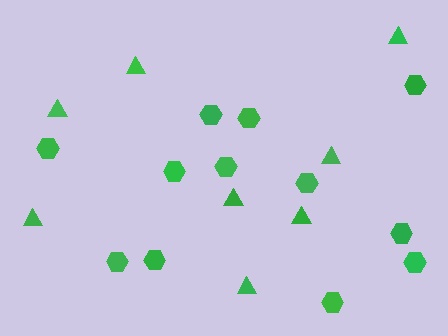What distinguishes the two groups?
There are 2 groups: one group of triangles (8) and one group of hexagons (12).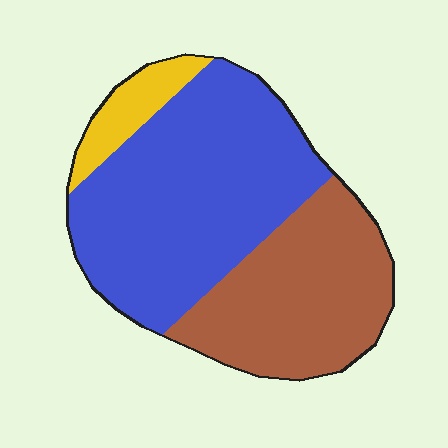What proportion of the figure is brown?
Brown takes up about three eighths (3/8) of the figure.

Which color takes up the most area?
Blue, at roughly 55%.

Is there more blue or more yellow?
Blue.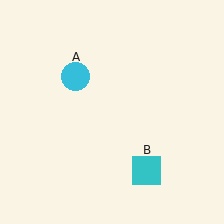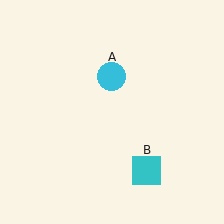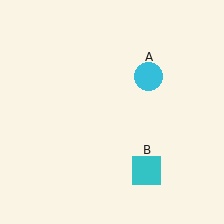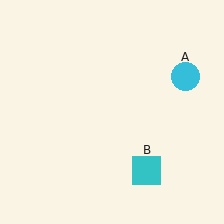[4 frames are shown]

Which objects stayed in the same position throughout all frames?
Cyan square (object B) remained stationary.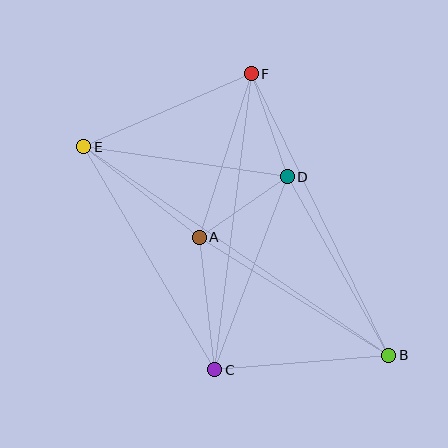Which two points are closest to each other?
Points A and D are closest to each other.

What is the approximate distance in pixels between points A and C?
The distance between A and C is approximately 134 pixels.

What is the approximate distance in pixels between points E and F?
The distance between E and F is approximately 183 pixels.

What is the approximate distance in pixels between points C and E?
The distance between C and E is approximately 259 pixels.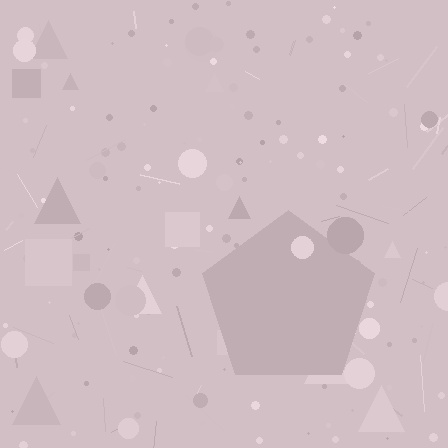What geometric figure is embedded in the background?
A pentagon is embedded in the background.